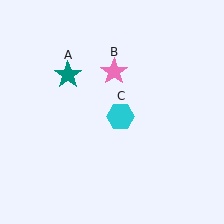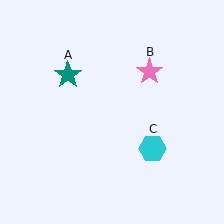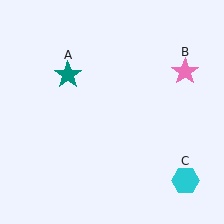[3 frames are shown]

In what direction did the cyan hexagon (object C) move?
The cyan hexagon (object C) moved down and to the right.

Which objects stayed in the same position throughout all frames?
Teal star (object A) remained stationary.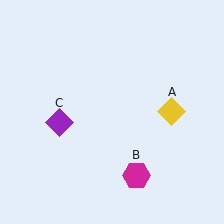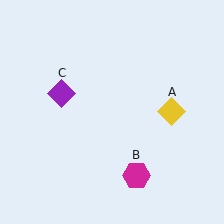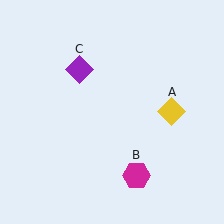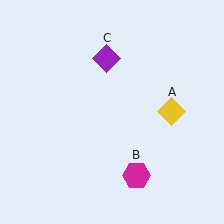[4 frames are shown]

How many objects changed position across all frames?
1 object changed position: purple diamond (object C).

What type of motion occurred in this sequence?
The purple diamond (object C) rotated clockwise around the center of the scene.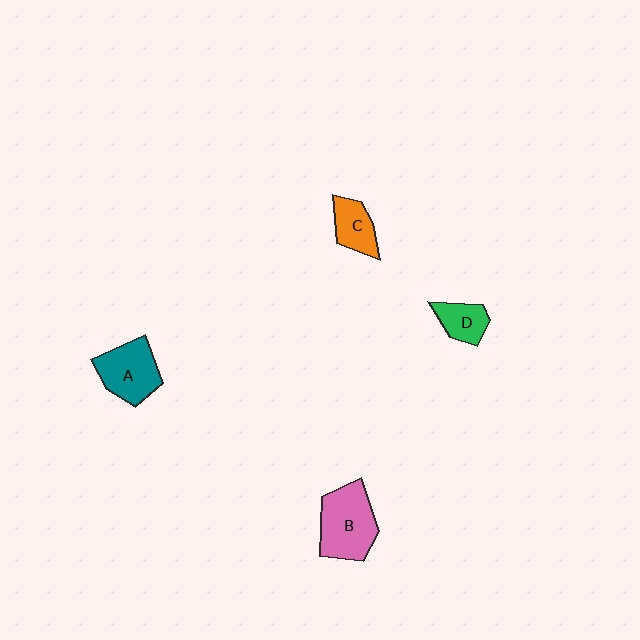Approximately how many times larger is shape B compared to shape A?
Approximately 1.2 times.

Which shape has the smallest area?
Shape D (green).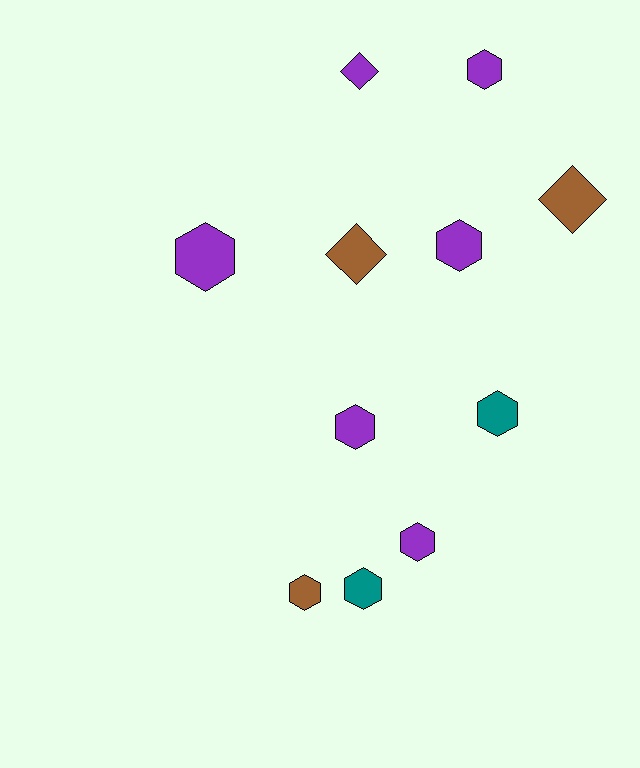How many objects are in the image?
There are 11 objects.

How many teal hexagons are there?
There are 2 teal hexagons.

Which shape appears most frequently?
Hexagon, with 8 objects.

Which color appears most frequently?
Purple, with 6 objects.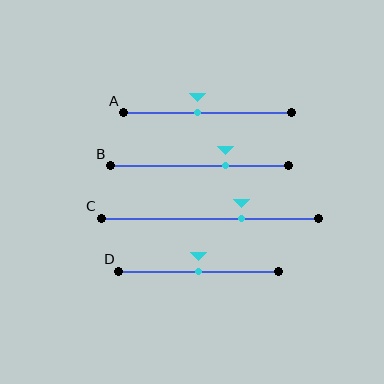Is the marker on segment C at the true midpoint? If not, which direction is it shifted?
No, the marker on segment C is shifted to the right by about 14% of the segment length.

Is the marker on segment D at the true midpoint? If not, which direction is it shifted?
Yes, the marker on segment D is at the true midpoint.